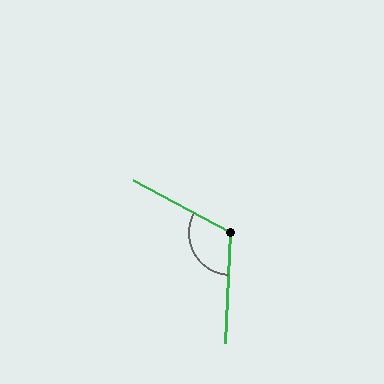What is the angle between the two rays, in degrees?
Approximately 116 degrees.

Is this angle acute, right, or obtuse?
It is obtuse.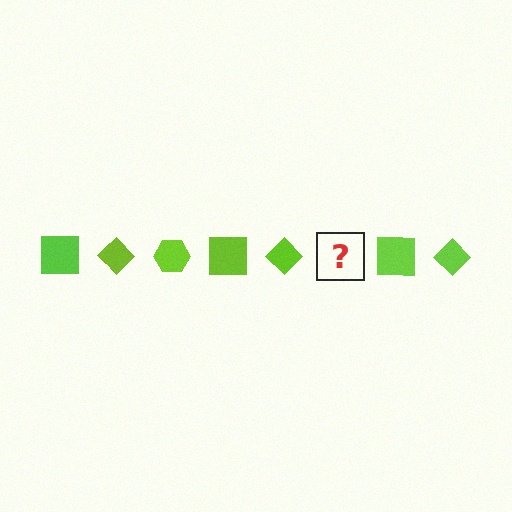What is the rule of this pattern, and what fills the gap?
The rule is that the pattern cycles through square, diamond, hexagon shapes in lime. The gap should be filled with a lime hexagon.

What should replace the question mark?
The question mark should be replaced with a lime hexagon.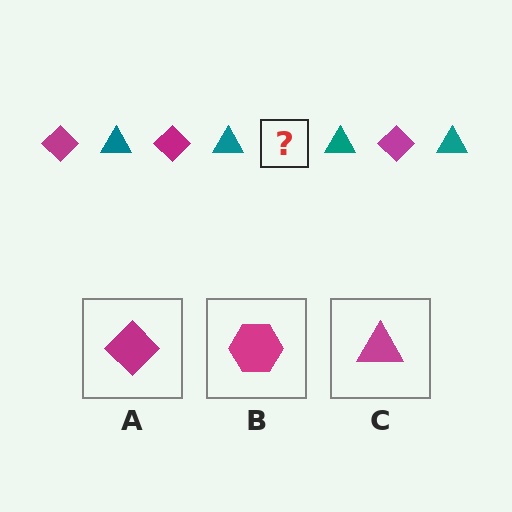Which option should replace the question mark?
Option A.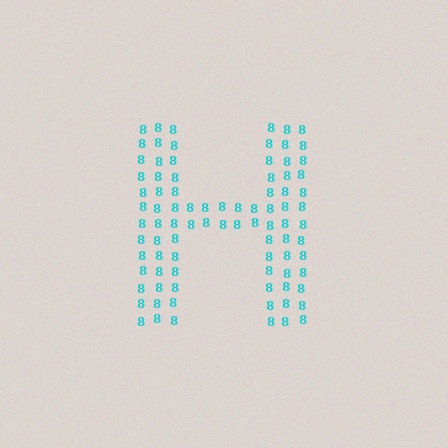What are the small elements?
The small elements are digit 8's.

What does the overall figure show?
The overall figure shows the letter H.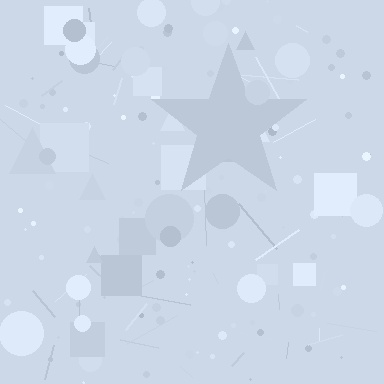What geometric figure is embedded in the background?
A star is embedded in the background.